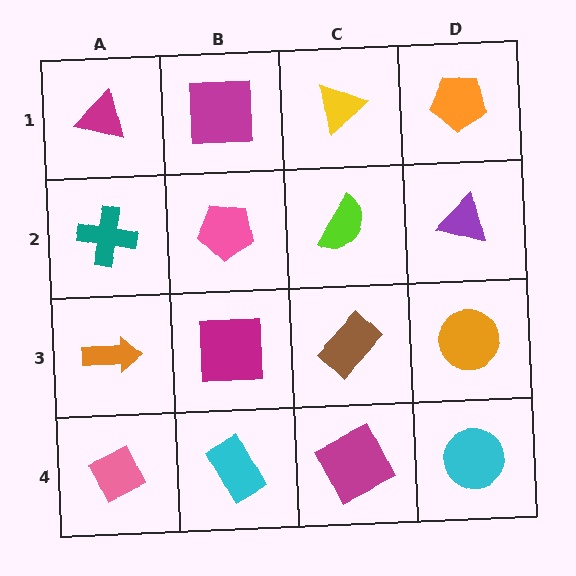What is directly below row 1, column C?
A lime semicircle.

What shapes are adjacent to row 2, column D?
An orange pentagon (row 1, column D), an orange circle (row 3, column D), a lime semicircle (row 2, column C).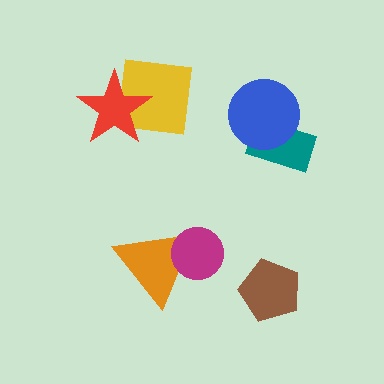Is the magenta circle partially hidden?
No, no other shape covers it.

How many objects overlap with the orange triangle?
1 object overlaps with the orange triangle.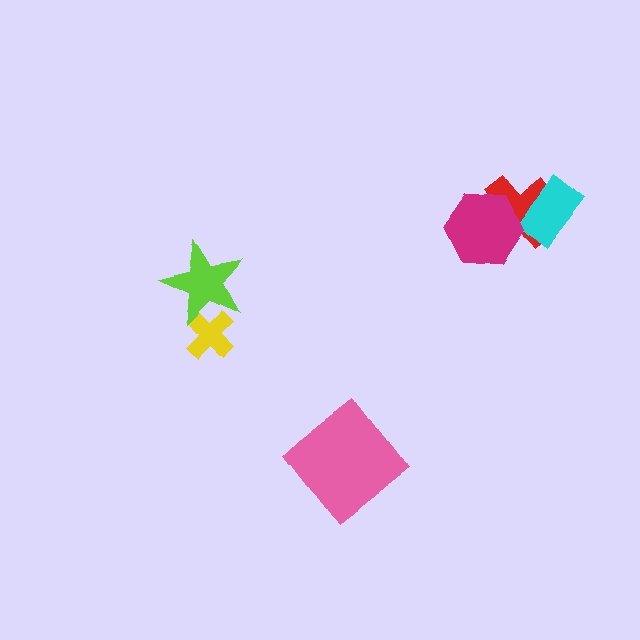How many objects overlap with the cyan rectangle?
1 object overlaps with the cyan rectangle.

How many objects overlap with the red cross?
2 objects overlap with the red cross.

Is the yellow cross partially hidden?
Yes, it is partially covered by another shape.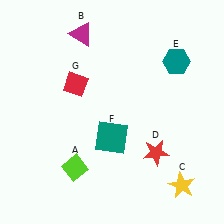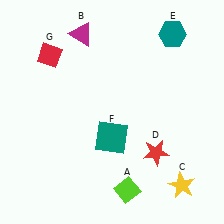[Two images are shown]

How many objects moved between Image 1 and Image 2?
3 objects moved between the two images.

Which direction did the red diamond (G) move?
The red diamond (G) moved up.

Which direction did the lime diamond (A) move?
The lime diamond (A) moved right.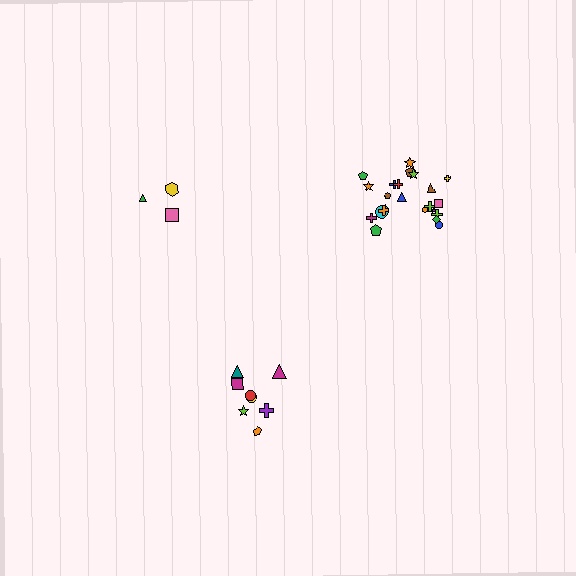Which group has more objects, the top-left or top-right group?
The top-right group.